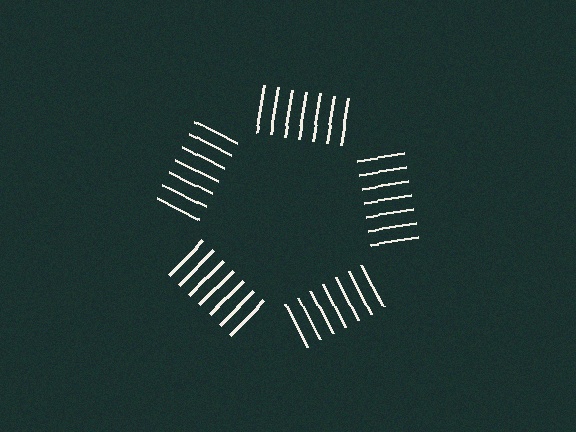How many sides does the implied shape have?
5 sides — the line-ends trace a pentagon.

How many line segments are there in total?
35 — 7 along each of the 5 edges.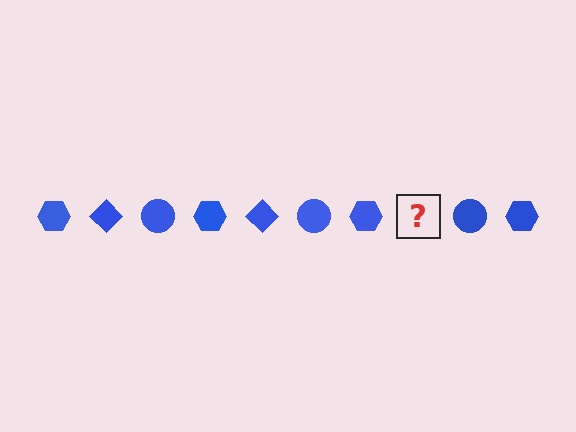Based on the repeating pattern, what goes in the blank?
The blank should be a blue diamond.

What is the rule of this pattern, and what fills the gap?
The rule is that the pattern cycles through hexagon, diamond, circle shapes in blue. The gap should be filled with a blue diamond.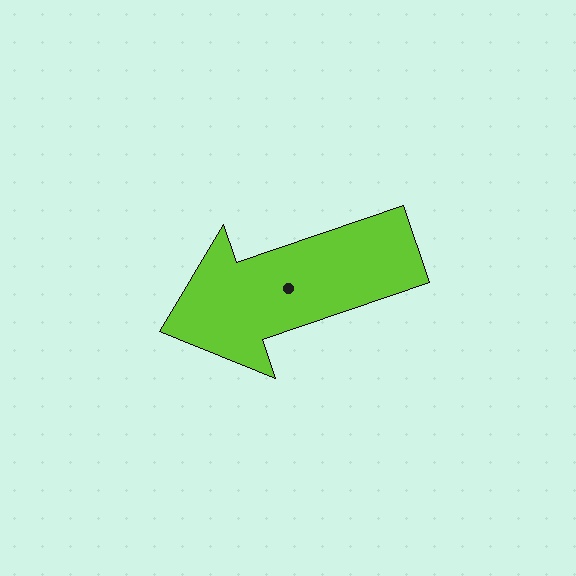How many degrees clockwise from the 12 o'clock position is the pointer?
Approximately 251 degrees.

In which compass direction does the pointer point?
West.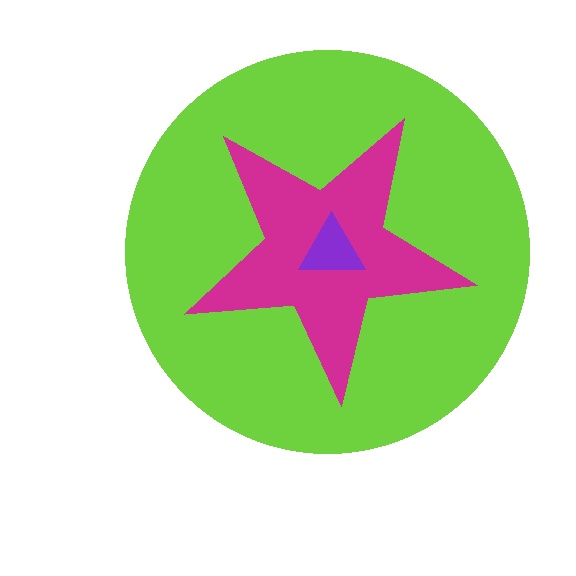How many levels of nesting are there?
3.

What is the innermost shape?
The purple triangle.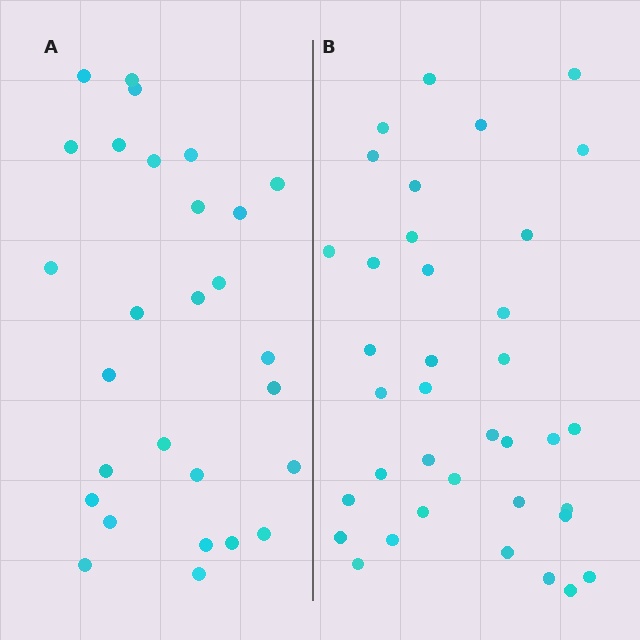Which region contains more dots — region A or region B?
Region B (the right region) has more dots.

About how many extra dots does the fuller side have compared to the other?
Region B has roughly 8 or so more dots than region A.